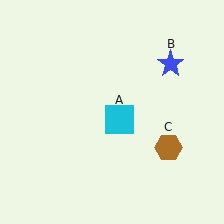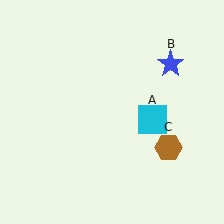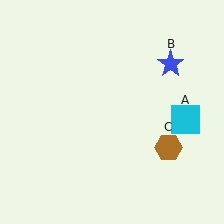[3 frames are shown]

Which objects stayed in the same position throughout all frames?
Blue star (object B) and brown hexagon (object C) remained stationary.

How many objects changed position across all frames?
1 object changed position: cyan square (object A).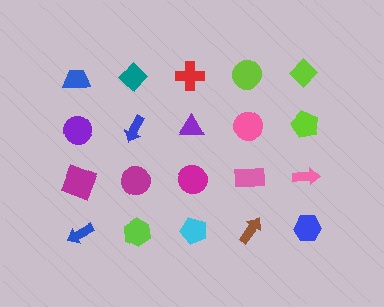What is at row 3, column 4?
A pink rectangle.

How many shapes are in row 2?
5 shapes.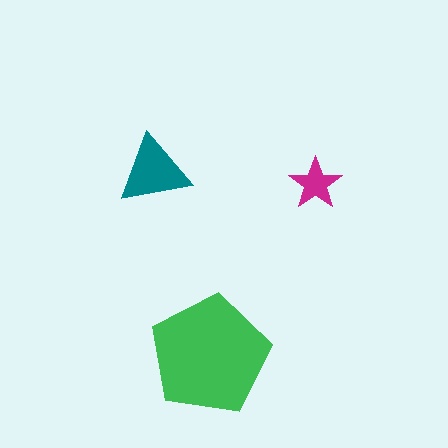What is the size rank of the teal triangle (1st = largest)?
2nd.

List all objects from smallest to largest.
The magenta star, the teal triangle, the green pentagon.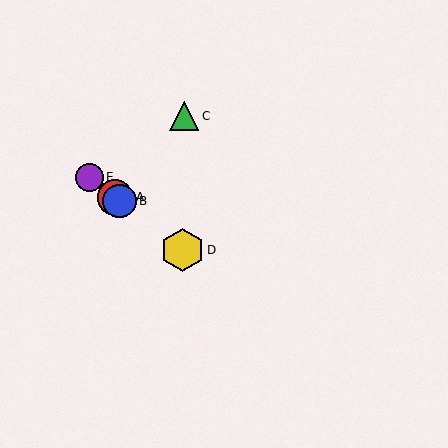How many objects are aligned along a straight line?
4 objects (A, B, D, E) are aligned along a straight line.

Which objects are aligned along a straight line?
Objects A, B, D, E are aligned along a straight line.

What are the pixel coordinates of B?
Object B is at (119, 201).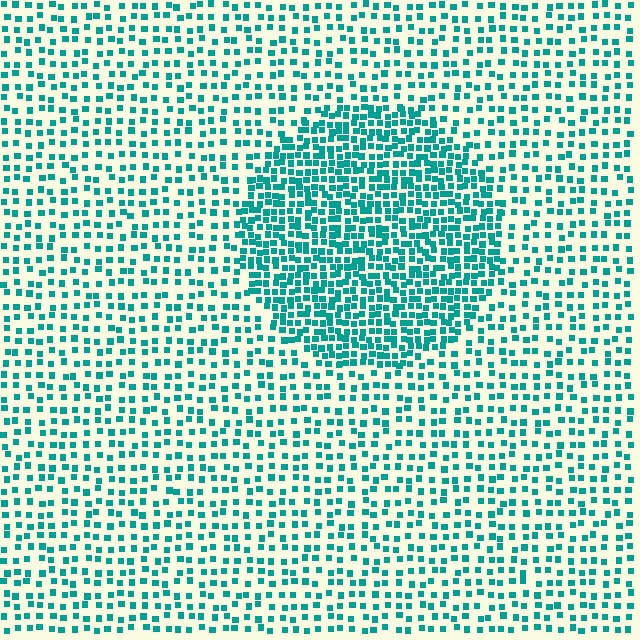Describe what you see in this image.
The image contains small teal elements arranged at two different densities. A circle-shaped region is visible where the elements are more densely packed than the surrounding area.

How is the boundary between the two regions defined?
The boundary is defined by a change in element density (approximately 2.1x ratio). All elements are the same color, size, and shape.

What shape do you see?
I see a circle.